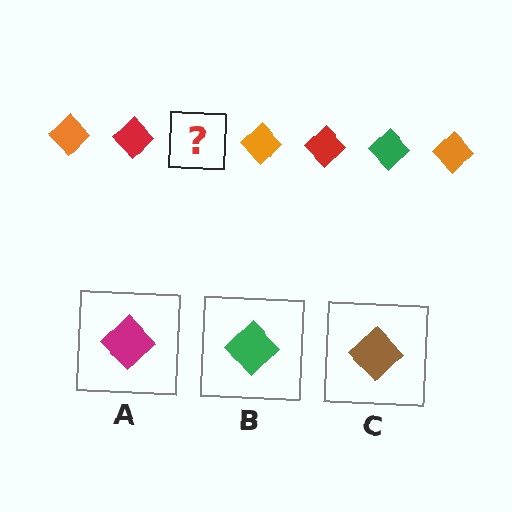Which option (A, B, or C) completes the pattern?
B.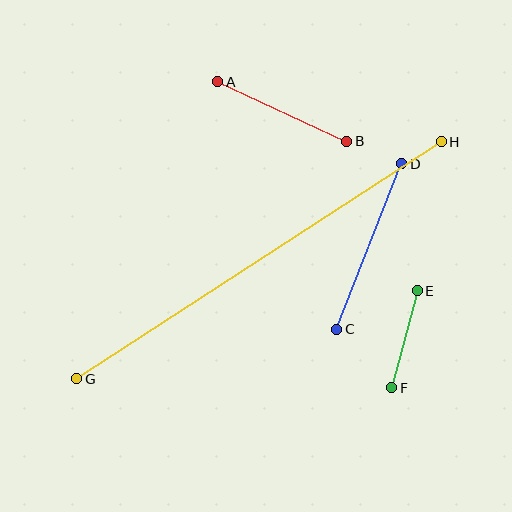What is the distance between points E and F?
The distance is approximately 100 pixels.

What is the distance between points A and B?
The distance is approximately 142 pixels.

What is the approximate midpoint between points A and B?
The midpoint is at approximately (282, 112) pixels.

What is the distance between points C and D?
The distance is approximately 178 pixels.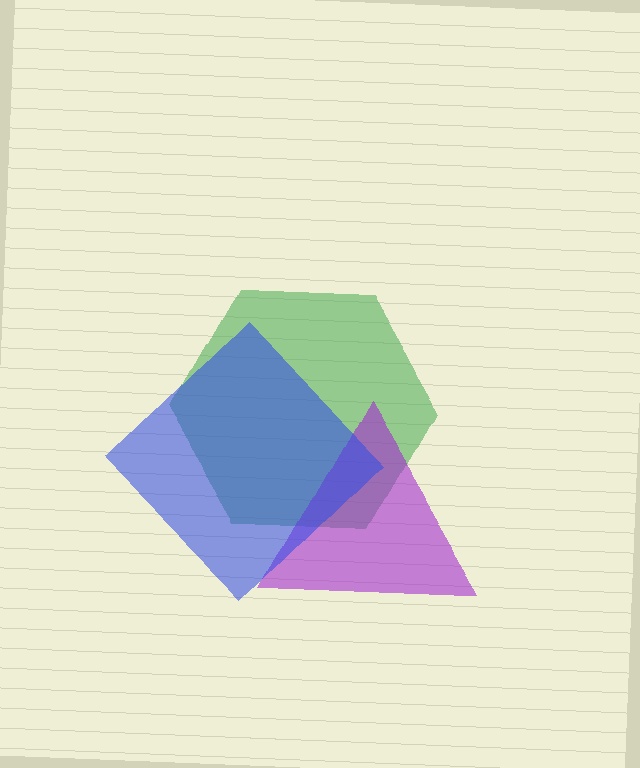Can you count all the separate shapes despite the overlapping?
Yes, there are 3 separate shapes.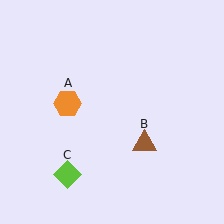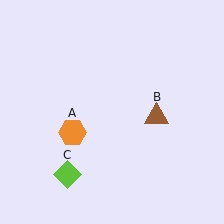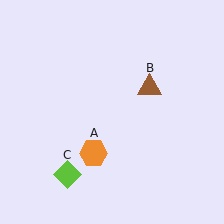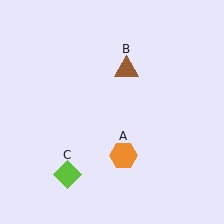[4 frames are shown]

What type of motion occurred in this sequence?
The orange hexagon (object A), brown triangle (object B) rotated counterclockwise around the center of the scene.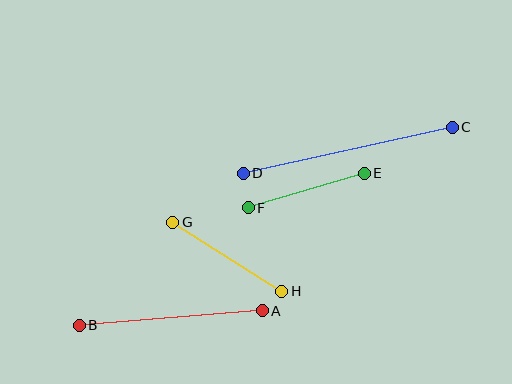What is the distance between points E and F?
The distance is approximately 121 pixels.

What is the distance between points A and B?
The distance is approximately 183 pixels.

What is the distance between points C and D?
The distance is approximately 214 pixels.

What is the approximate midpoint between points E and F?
The midpoint is at approximately (306, 190) pixels.